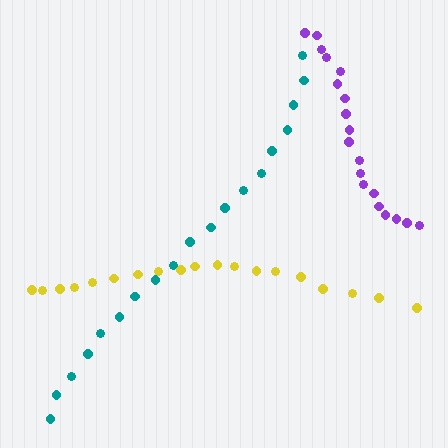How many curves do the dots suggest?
There are 3 distinct paths.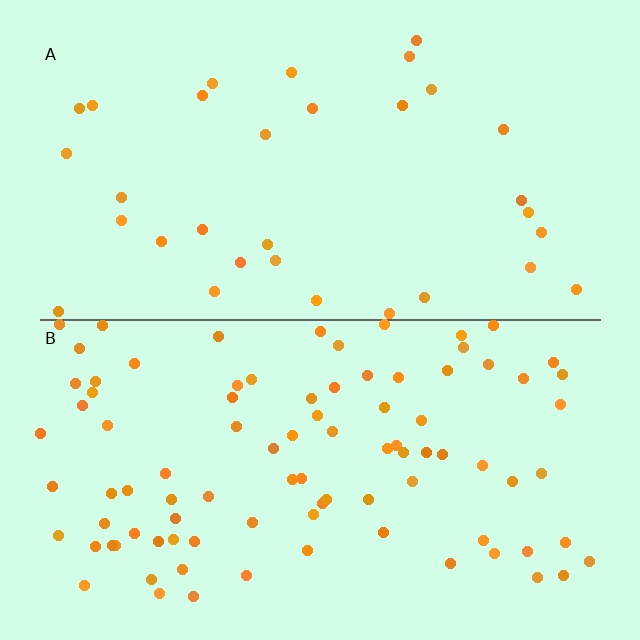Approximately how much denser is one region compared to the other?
Approximately 2.8× — region B over region A.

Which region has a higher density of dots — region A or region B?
B (the bottom).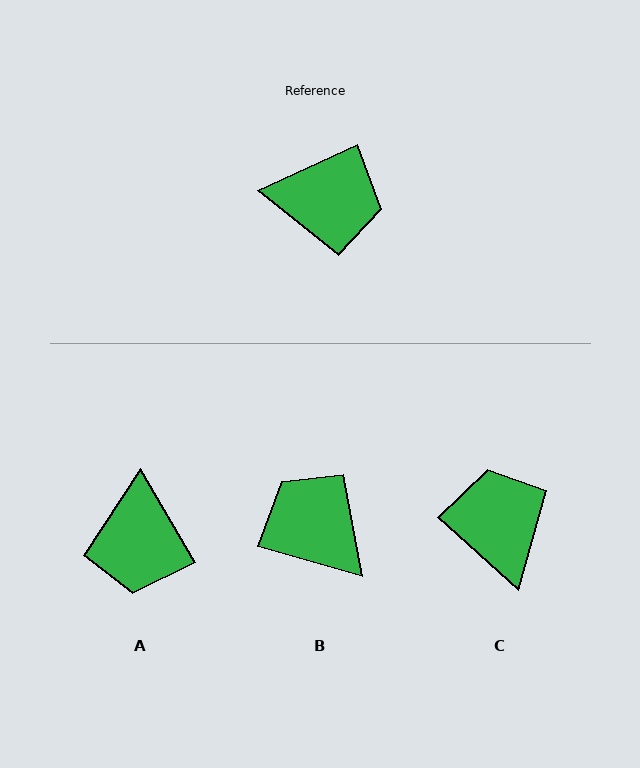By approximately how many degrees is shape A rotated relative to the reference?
Approximately 85 degrees clockwise.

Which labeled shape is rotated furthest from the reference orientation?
B, about 139 degrees away.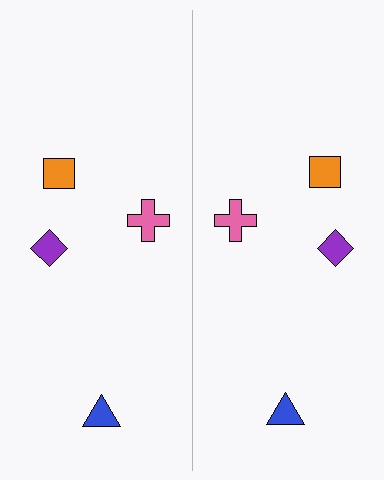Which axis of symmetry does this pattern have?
The pattern has a vertical axis of symmetry running through the center of the image.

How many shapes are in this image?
There are 8 shapes in this image.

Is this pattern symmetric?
Yes, this pattern has bilateral (reflection) symmetry.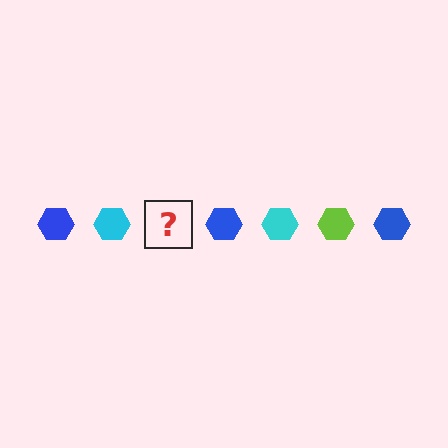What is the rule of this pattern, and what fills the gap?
The rule is that the pattern cycles through blue, cyan, lime hexagons. The gap should be filled with a lime hexagon.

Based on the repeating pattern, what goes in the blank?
The blank should be a lime hexagon.